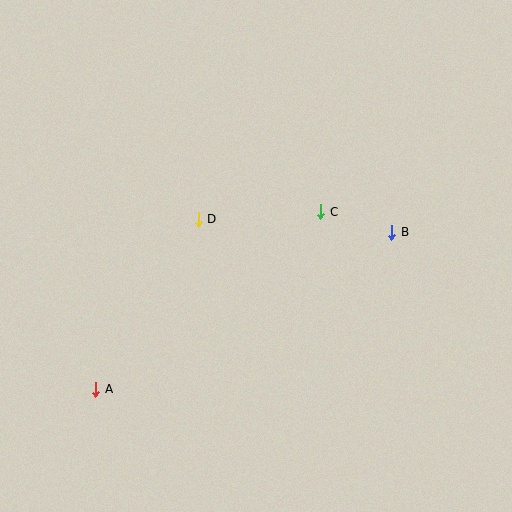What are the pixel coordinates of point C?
Point C is at (321, 212).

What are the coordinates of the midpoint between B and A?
The midpoint between B and A is at (244, 311).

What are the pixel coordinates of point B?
Point B is at (392, 232).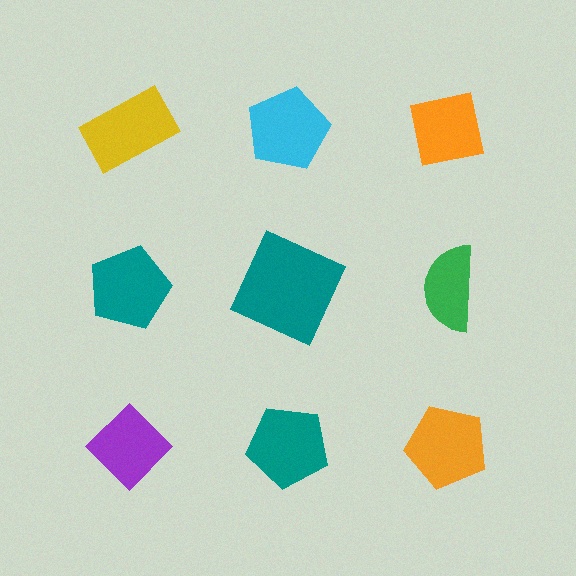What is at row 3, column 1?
A purple diamond.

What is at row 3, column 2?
A teal pentagon.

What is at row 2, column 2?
A teal square.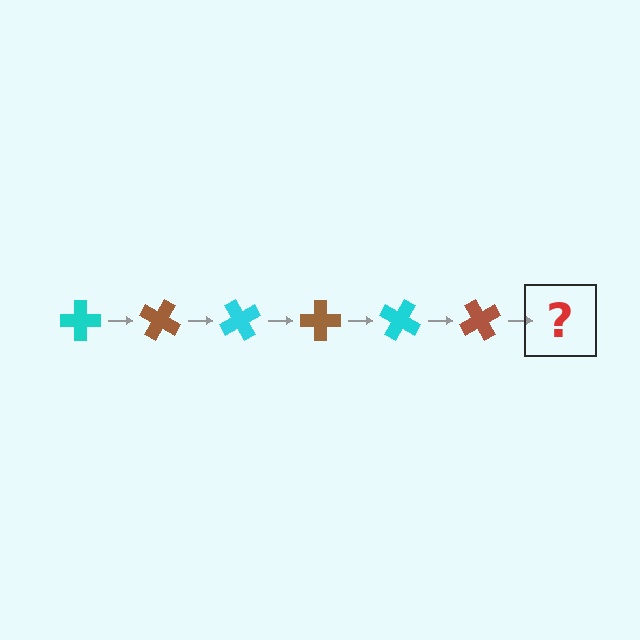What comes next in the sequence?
The next element should be a cyan cross, rotated 180 degrees from the start.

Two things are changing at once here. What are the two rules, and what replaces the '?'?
The two rules are that it rotates 30 degrees each step and the color cycles through cyan and brown. The '?' should be a cyan cross, rotated 180 degrees from the start.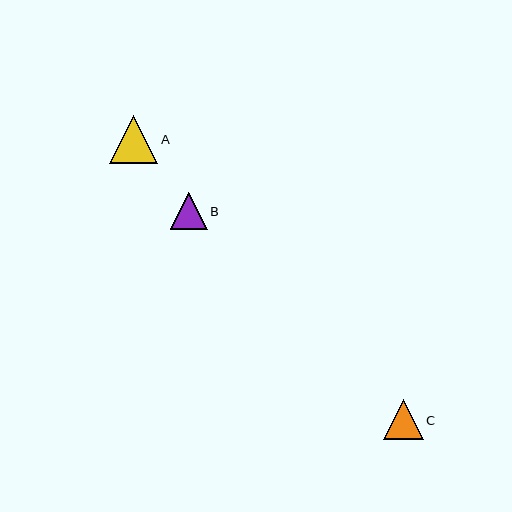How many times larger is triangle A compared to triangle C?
Triangle A is approximately 1.2 times the size of triangle C.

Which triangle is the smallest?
Triangle B is the smallest with a size of approximately 37 pixels.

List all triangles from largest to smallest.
From largest to smallest: A, C, B.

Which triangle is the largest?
Triangle A is the largest with a size of approximately 48 pixels.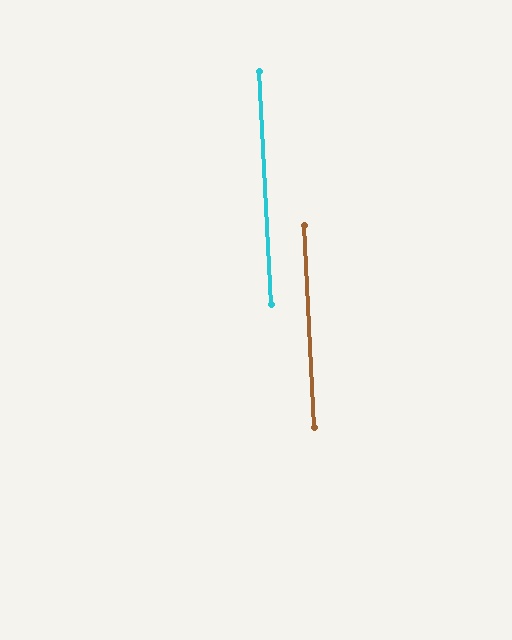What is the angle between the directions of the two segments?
Approximately 0 degrees.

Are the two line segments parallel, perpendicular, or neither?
Parallel — their directions differ by only 0.3°.